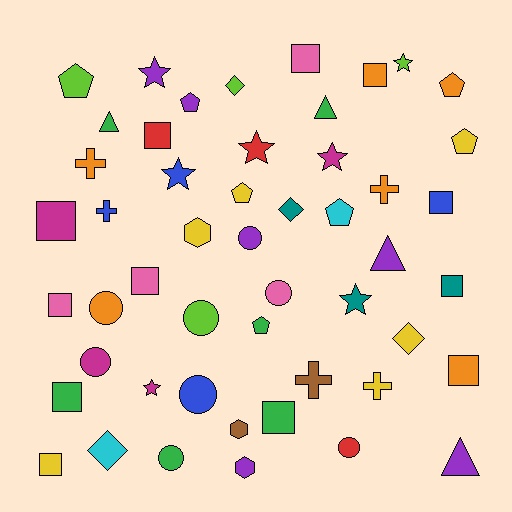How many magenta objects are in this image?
There are 4 magenta objects.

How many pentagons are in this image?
There are 7 pentagons.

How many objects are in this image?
There are 50 objects.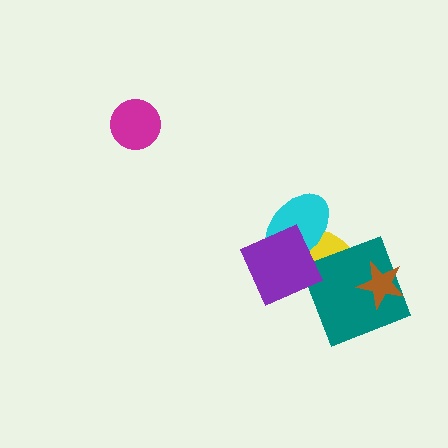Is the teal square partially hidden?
Yes, it is partially covered by another shape.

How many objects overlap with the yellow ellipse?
3 objects overlap with the yellow ellipse.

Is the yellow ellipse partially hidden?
Yes, it is partially covered by another shape.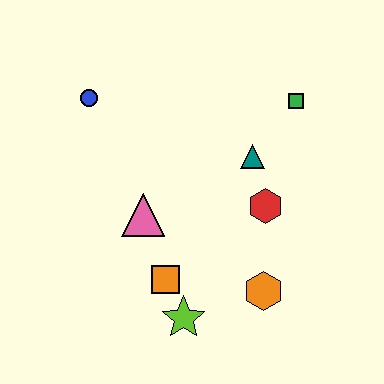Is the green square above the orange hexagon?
Yes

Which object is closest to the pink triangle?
The orange square is closest to the pink triangle.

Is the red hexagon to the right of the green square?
No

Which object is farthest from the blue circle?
The orange hexagon is farthest from the blue circle.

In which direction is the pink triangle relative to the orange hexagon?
The pink triangle is to the left of the orange hexagon.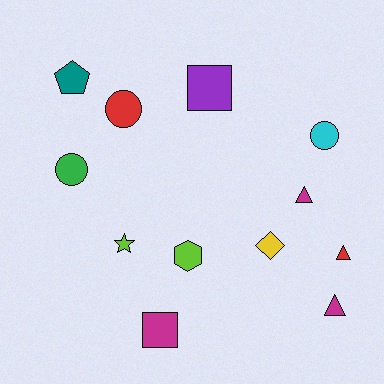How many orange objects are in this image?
There are no orange objects.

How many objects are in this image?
There are 12 objects.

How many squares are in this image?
There are 2 squares.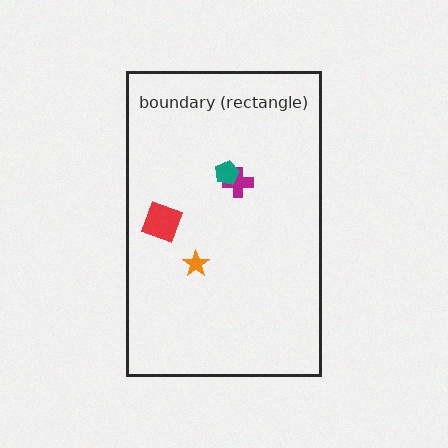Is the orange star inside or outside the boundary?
Inside.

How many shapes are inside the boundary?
4 inside, 0 outside.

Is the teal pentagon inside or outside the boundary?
Inside.